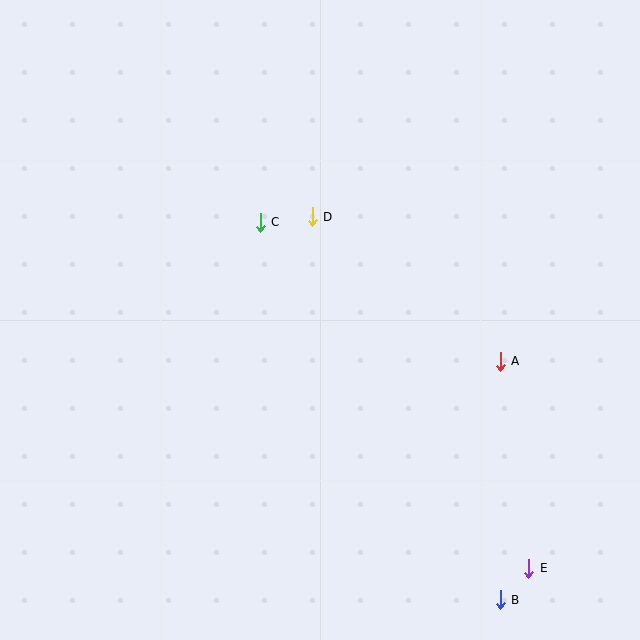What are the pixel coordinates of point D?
Point D is at (312, 217).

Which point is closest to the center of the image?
Point D at (312, 217) is closest to the center.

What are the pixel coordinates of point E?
Point E is at (529, 568).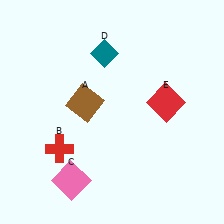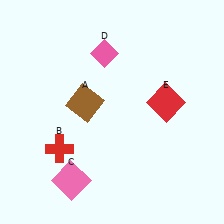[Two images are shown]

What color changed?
The diamond (D) changed from teal in Image 1 to pink in Image 2.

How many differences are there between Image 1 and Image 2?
There is 1 difference between the two images.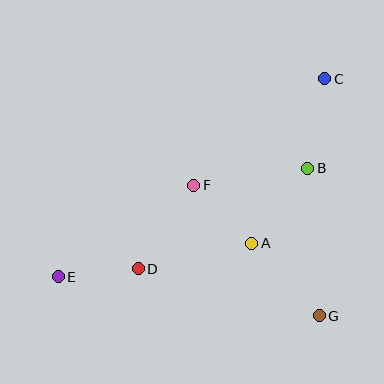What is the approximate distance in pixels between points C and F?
The distance between C and F is approximately 169 pixels.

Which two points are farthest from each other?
Points C and E are farthest from each other.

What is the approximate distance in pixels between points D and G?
The distance between D and G is approximately 187 pixels.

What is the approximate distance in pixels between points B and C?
The distance between B and C is approximately 91 pixels.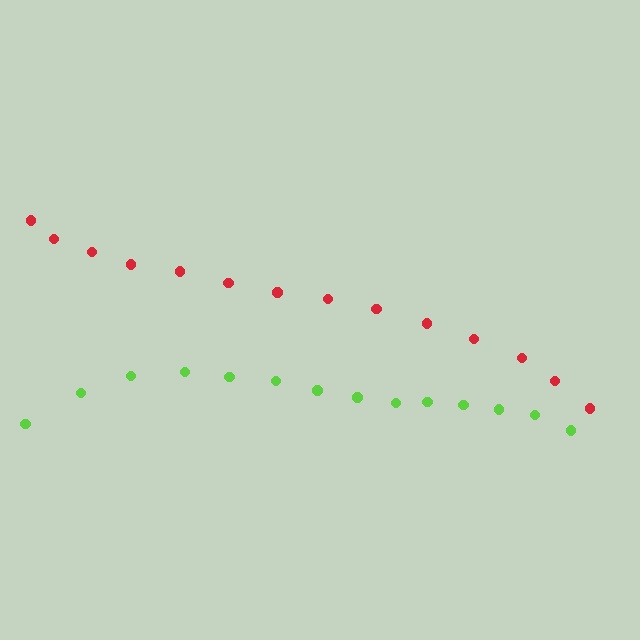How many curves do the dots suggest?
There are 2 distinct paths.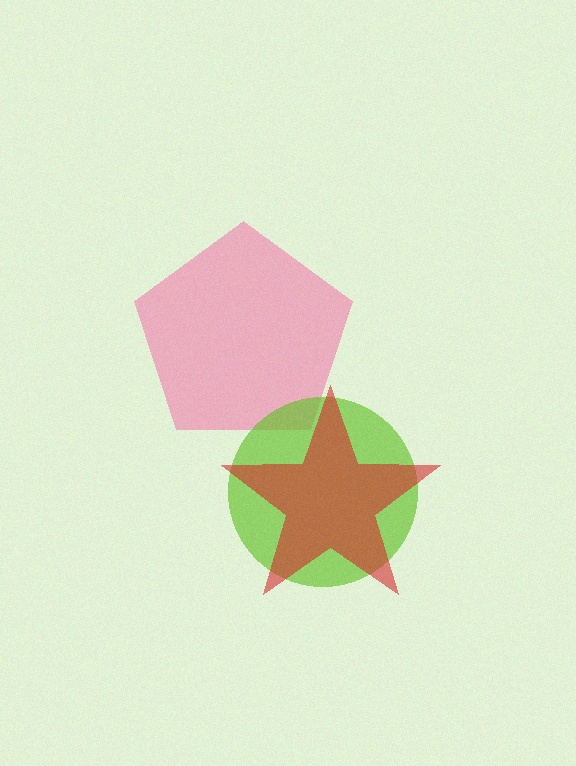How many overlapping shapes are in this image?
There are 3 overlapping shapes in the image.